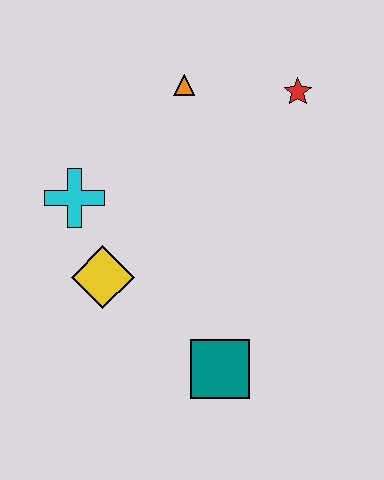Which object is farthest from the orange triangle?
The teal square is farthest from the orange triangle.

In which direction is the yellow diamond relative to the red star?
The yellow diamond is to the left of the red star.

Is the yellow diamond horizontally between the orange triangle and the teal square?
No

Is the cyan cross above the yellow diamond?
Yes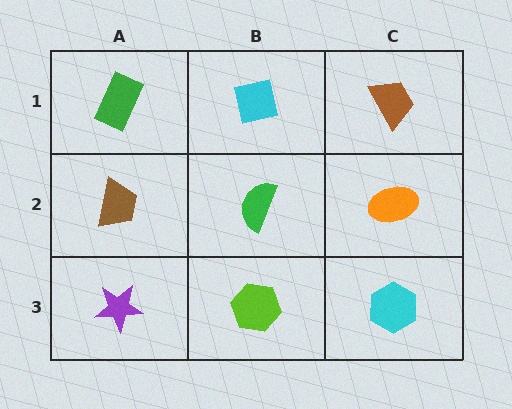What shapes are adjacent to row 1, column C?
An orange ellipse (row 2, column C), a cyan square (row 1, column B).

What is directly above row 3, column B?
A green semicircle.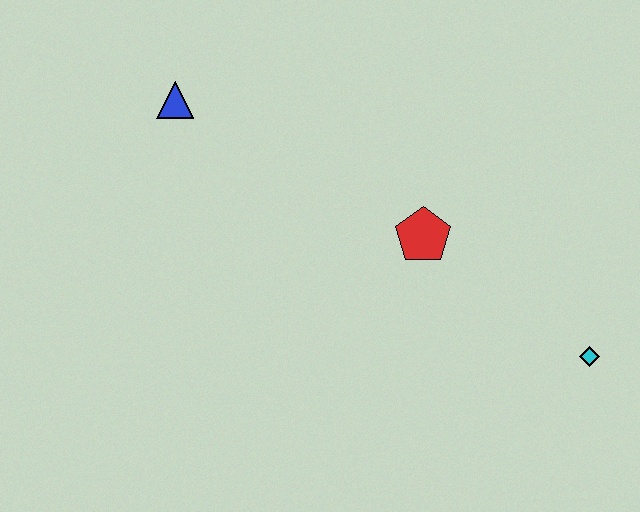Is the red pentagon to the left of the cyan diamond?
Yes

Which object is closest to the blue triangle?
The red pentagon is closest to the blue triangle.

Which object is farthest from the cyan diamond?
The blue triangle is farthest from the cyan diamond.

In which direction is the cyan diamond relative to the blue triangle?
The cyan diamond is to the right of the blue triangle.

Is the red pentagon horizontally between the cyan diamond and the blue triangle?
Yes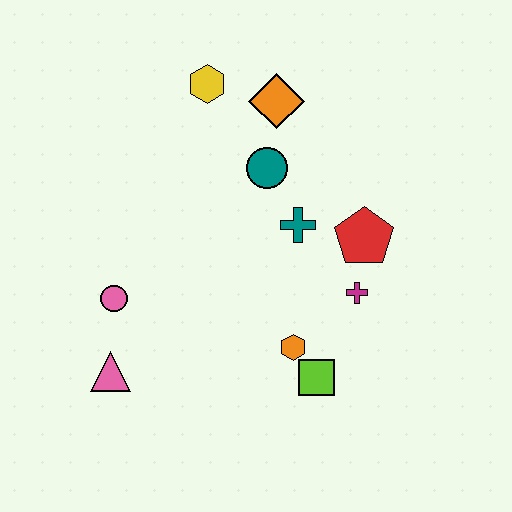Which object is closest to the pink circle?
The pink triangle is closest to the pink circle.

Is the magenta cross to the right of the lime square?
Yes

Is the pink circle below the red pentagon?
Yes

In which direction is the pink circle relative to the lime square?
The pink circle is to the left of the lime square.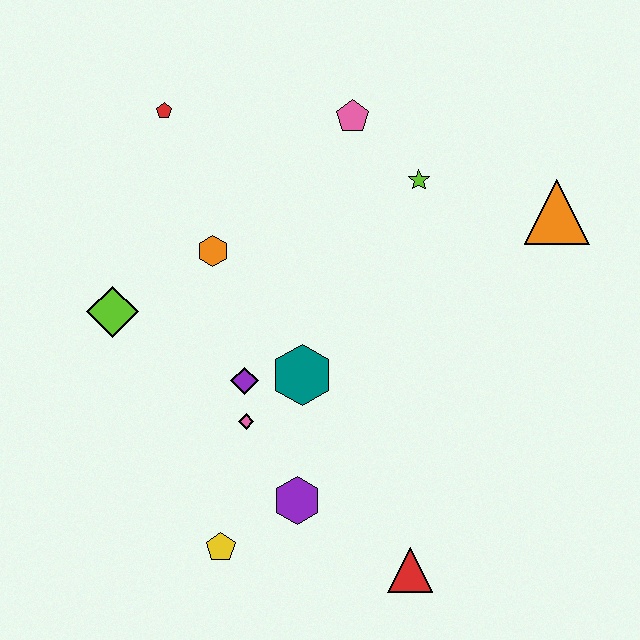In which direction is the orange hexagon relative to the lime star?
The orange hexagon is to the left of the lime star.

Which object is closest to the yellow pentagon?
The purple hexagon is closest to the yellow pentagon.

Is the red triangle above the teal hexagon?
No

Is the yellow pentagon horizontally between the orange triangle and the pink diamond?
No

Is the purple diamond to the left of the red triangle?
Yes